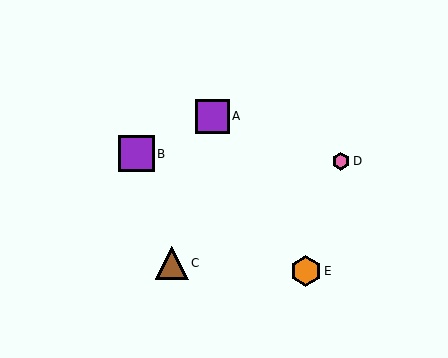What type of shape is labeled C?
Shape C is a brown triangle.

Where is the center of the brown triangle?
The center of the brown triangle is at (172, 263).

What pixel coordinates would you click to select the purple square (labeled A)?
Click at (212, 117) to select the purple square A.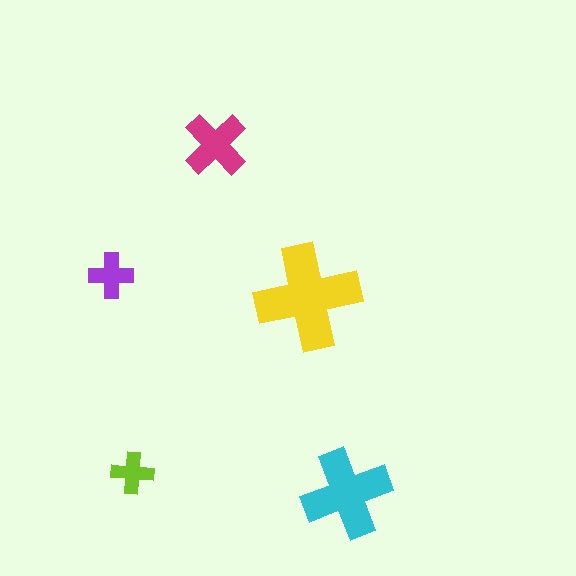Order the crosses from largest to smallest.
the yellow one, the cyan one, the magenta one, the purple one, the lime one.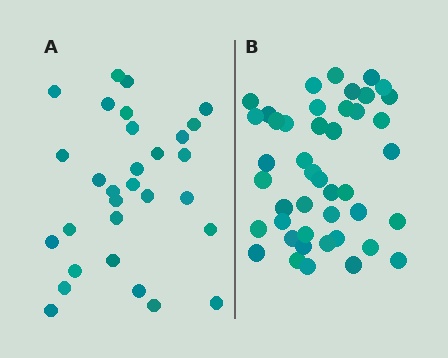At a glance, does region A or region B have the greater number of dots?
Region B (the right region) has more dots.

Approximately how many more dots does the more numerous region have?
Region B has approximately 15 more dots than region A.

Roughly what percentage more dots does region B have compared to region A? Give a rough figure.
About 45% more.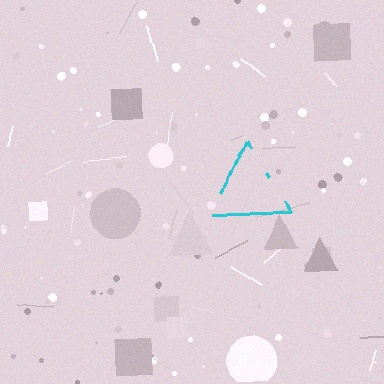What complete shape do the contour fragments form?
The contour fragments form a triangle.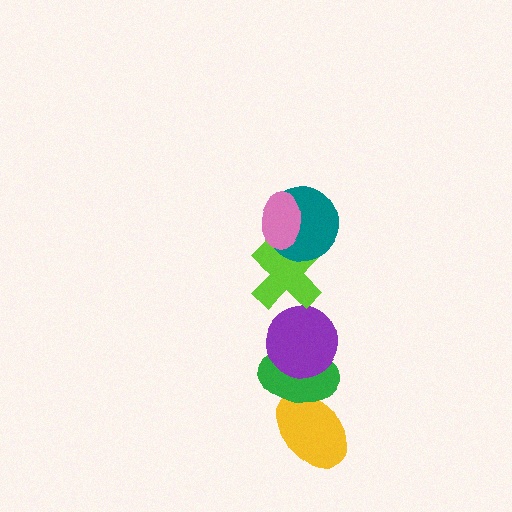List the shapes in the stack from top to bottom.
From top to bottom: the pink ellipse, the teal circle, the lime cross, the purple circle, the green ellipse, the yellow ellipse.